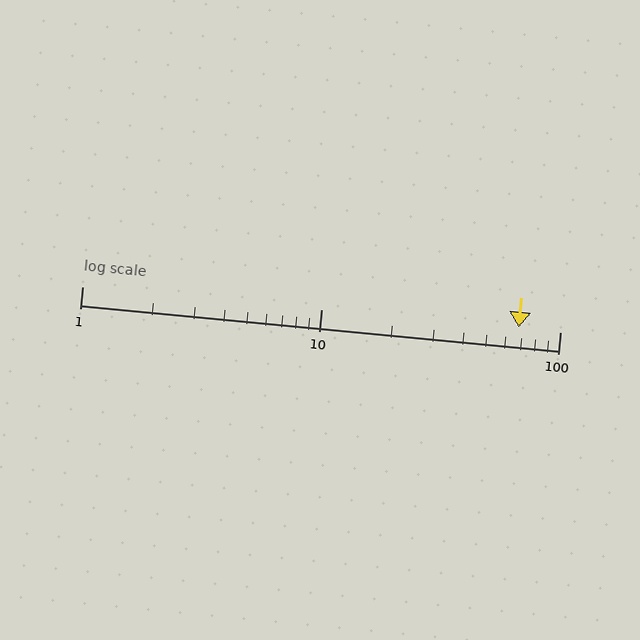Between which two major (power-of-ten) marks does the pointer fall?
The pointer is between 10 and 100.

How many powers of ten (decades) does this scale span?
The scale spans 2 decades, from 1 to 100.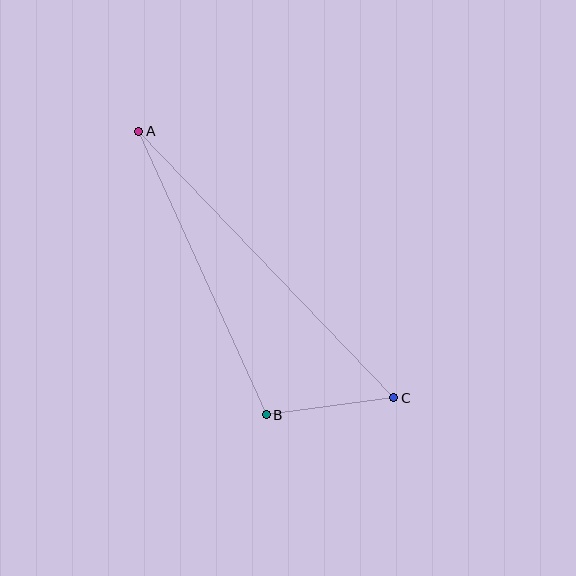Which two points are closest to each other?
Points B and C are closest to each other.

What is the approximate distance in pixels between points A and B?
The distance between A and B is approximately 311 pixels.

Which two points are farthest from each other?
Points A and C are farthest from each other.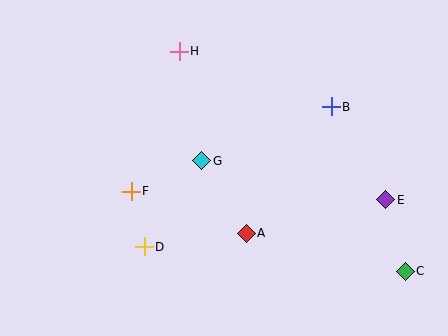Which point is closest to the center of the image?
Point G at (202, 161) is closest to the center.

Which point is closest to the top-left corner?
Point H is closest to the top-left corner.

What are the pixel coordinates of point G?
Point G is at (202, 161).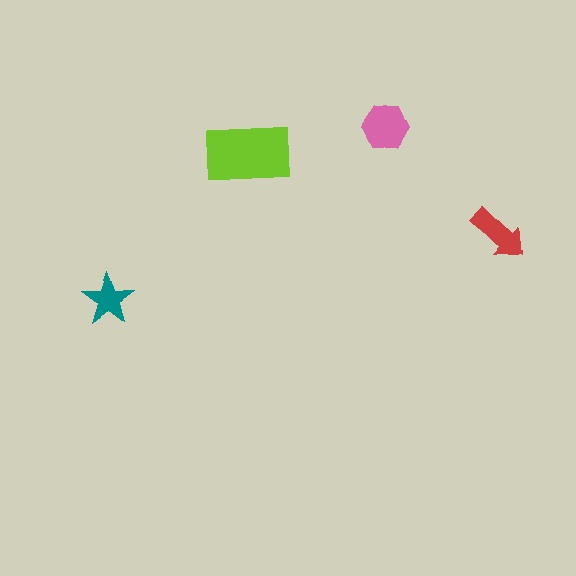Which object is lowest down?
The teal star is bottommost.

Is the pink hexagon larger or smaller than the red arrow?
Larger.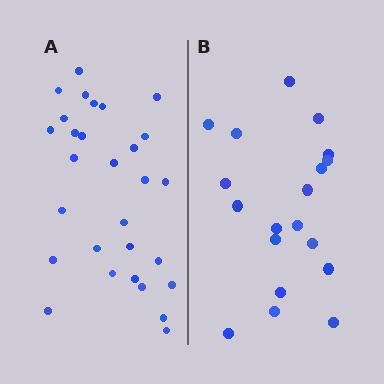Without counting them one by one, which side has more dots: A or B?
Region A (the left region) has more dots.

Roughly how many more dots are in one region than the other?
Region A has roughly 10 or so more dots than region B.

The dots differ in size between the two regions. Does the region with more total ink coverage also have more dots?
No. Region B has more total ink coverage because its dots are larger, but region A actually contains more individual dots. Total area can be misleading — the number of items is what matters here.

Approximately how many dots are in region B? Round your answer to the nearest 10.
About 20 dots. (The exact count is 19, which rounds to 20.)